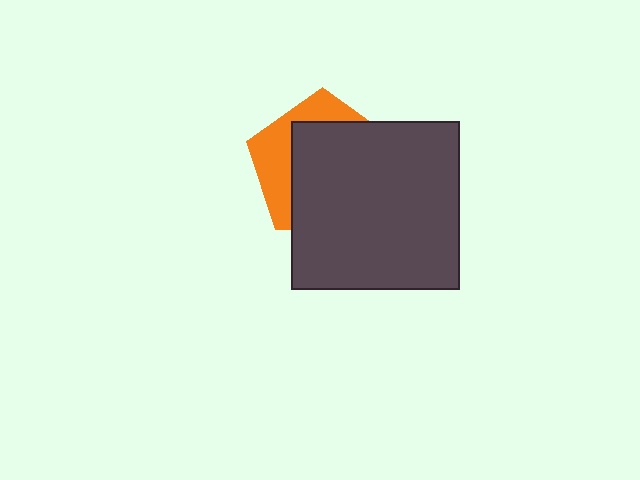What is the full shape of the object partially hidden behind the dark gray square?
The partially hidden object is an orange pentagon.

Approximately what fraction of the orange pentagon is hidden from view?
Roughly 67% of the orange pentagon is hidden behind the dark gray square.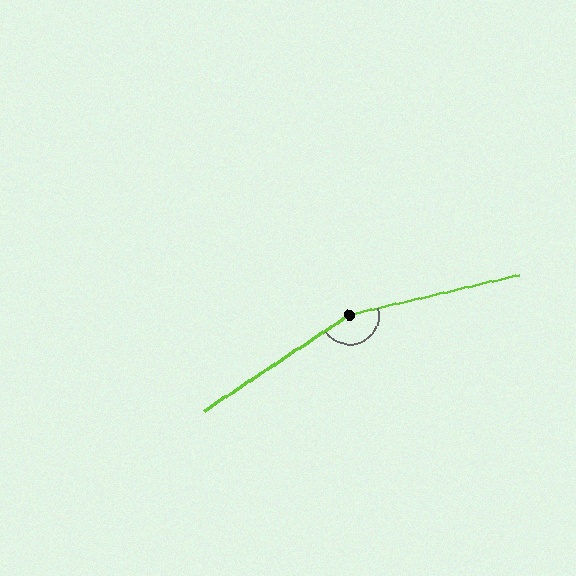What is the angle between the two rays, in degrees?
Approximately 160 degrees.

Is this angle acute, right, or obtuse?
It is obtuse.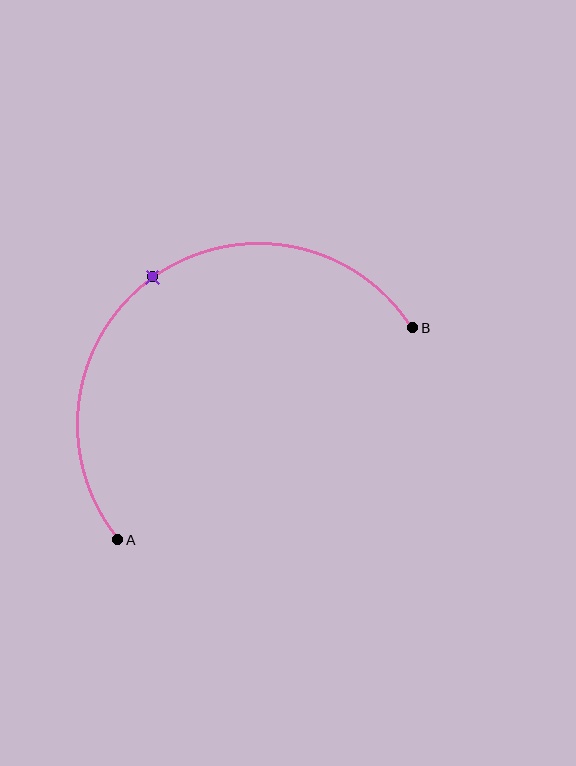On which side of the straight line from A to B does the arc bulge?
The arc bulges above and to the left of the straight line connecting A and B.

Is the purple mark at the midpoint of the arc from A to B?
Yes. The purple mark lies on the arc at equal arc-length from both A and B — it is the arc midpoint.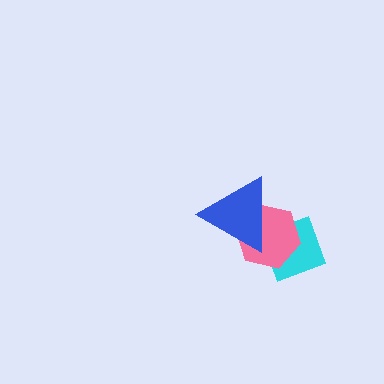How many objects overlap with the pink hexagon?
2 objects overlap with the pink hexagon.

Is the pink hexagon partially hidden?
Yes, it is partially covered by another shape.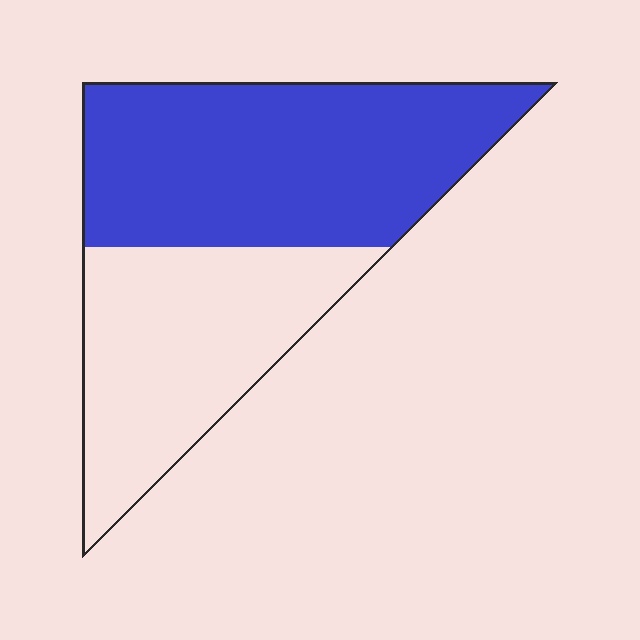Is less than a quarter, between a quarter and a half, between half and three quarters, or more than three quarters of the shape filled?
Between half and three quarters.